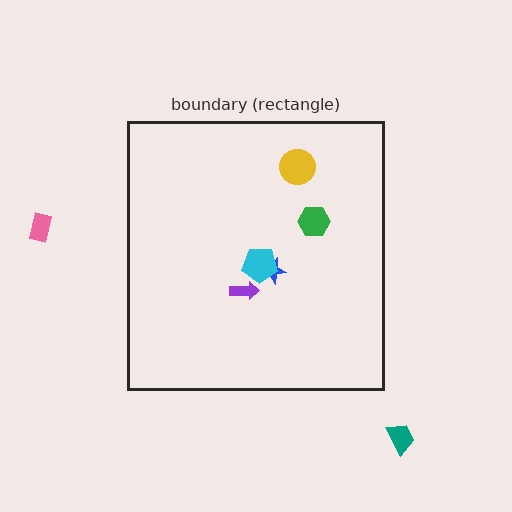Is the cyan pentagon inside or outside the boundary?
Inside.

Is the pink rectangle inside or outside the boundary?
Outside.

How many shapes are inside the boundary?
5 inside, 2 outside.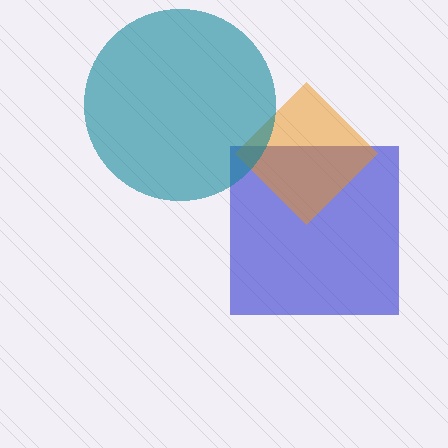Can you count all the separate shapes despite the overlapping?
Yes, there are 3 separate shapes.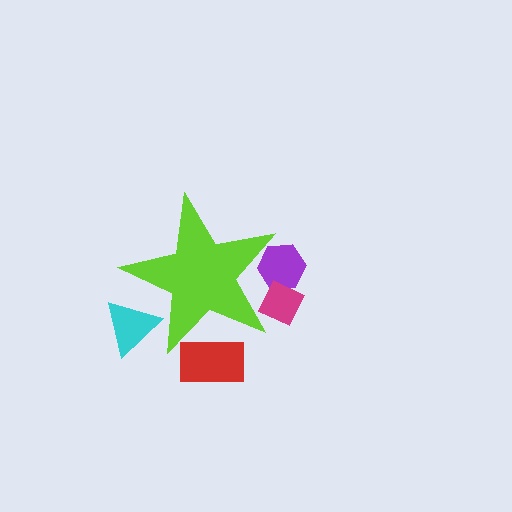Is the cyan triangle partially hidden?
Yes, the cyan triangle is partially hidden behind the lime star.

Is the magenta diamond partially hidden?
Yes, the magenta diamond is partially hidden behind the lime star.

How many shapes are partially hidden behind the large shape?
4 shapes are partially hidden.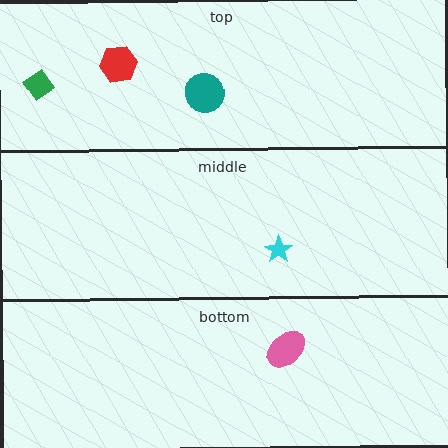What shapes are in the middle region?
The cyan star.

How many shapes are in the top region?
3.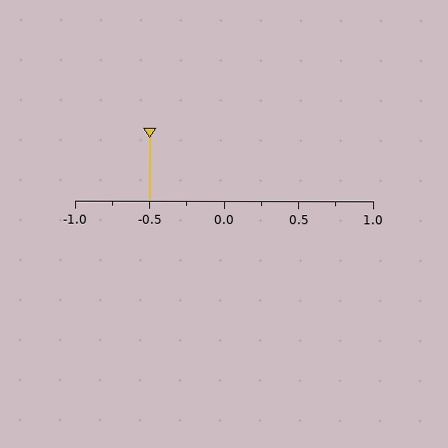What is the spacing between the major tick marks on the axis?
The major ticks are spaced 0.5 apart.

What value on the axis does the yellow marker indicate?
The marker indicates approximately -0.5.